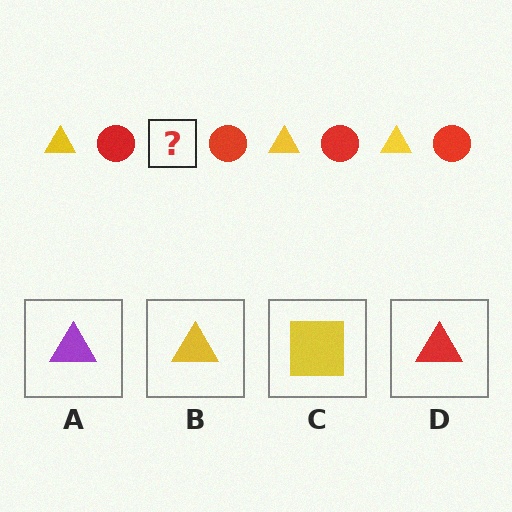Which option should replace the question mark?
Option B.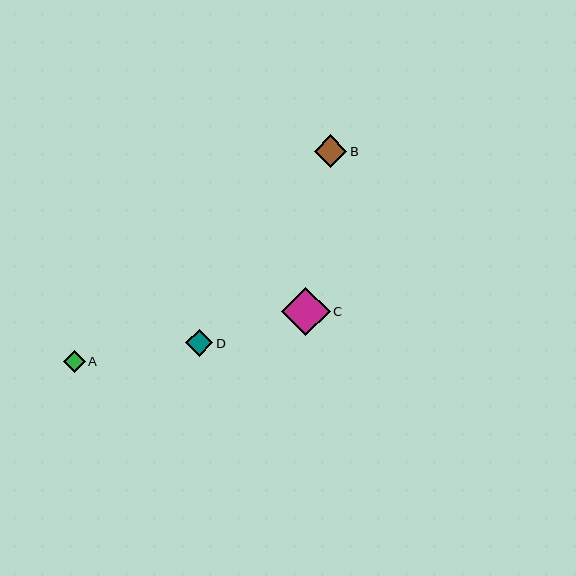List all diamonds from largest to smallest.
From largest to smallest: C, B, D, A.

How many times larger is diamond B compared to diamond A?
Diamond B is approximately 1.5 times the size of diamond A.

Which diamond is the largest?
Diamond C is the largest with a size of approximately 49 pixels.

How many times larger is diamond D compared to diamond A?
Diamond D is approximately 1.2 times the size of diamond A.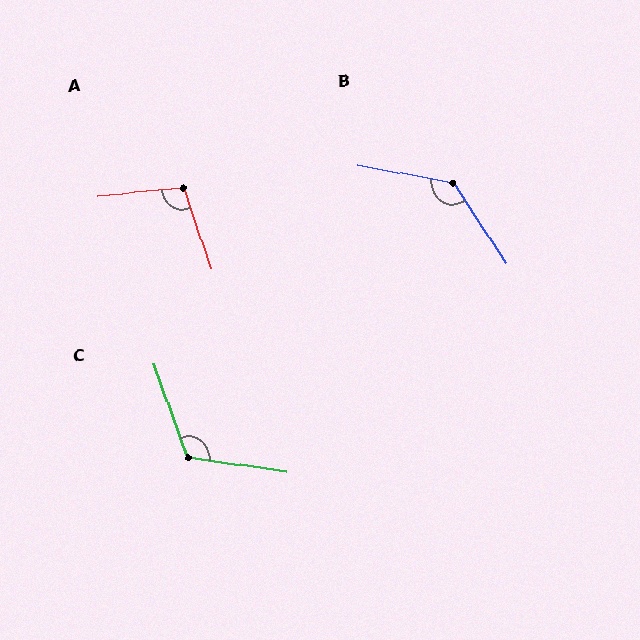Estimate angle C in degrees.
Approximately 118 degrees.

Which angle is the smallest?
A, at approximately 103 degrees.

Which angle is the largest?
B, at approximately 134 degrees.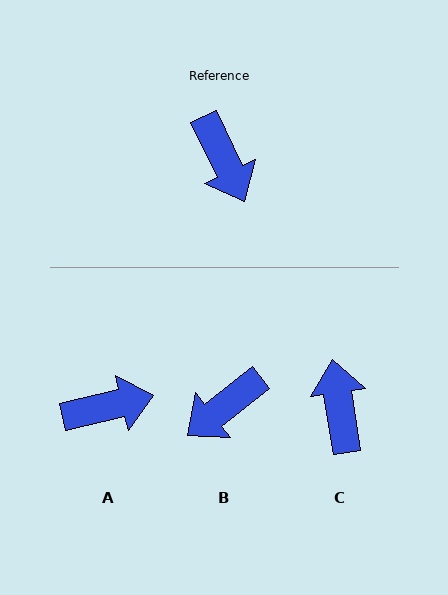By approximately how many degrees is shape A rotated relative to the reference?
Approximately 78 degrees counter-clockwise.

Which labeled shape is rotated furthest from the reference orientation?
C, about 163 degrees away.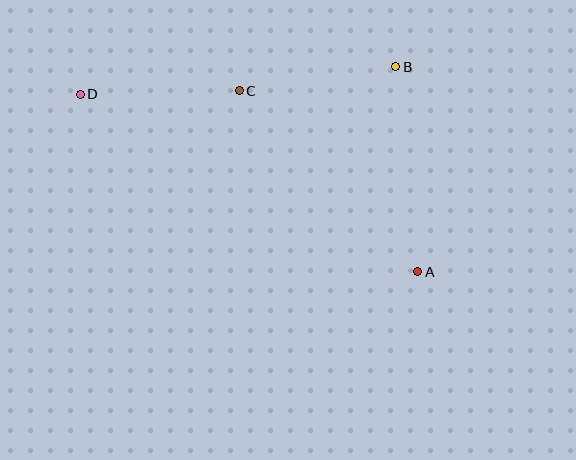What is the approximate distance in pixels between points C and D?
The distance between C and D is approximately 159 pixels.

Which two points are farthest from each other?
Points A and D are farthest from each other.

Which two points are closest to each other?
Points B and C are closest to each other.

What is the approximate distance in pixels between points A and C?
The distance between A and C is approximately 254 pixels.